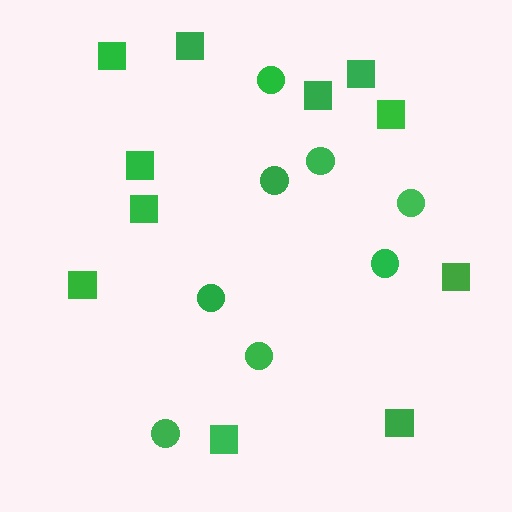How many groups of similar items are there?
There are 2 groups: one group of squares (11) and one group of circles (8).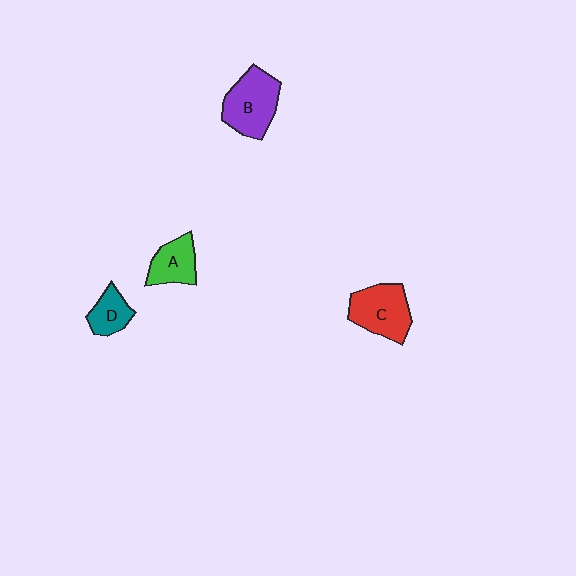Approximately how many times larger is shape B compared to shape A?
Approximately 1.5 times.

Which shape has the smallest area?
Shape D (teal).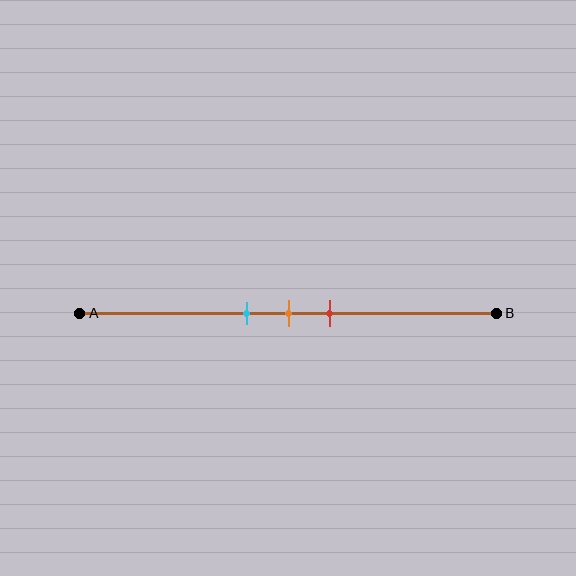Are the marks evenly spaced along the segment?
Yes, the marks are approximately evenly spaced.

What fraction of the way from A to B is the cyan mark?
The cyan mark is approximately 40% (0.4) of the way from A to B.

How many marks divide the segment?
There are 3 marks dividing the segment.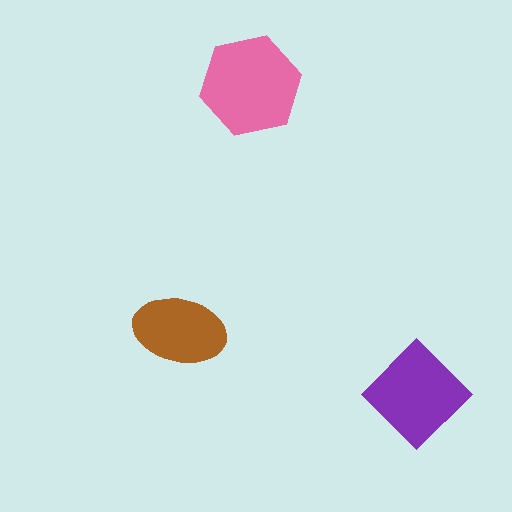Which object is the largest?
The pink hexagon.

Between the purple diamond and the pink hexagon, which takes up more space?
The pink hexagon.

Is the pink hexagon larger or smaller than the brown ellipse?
Larger.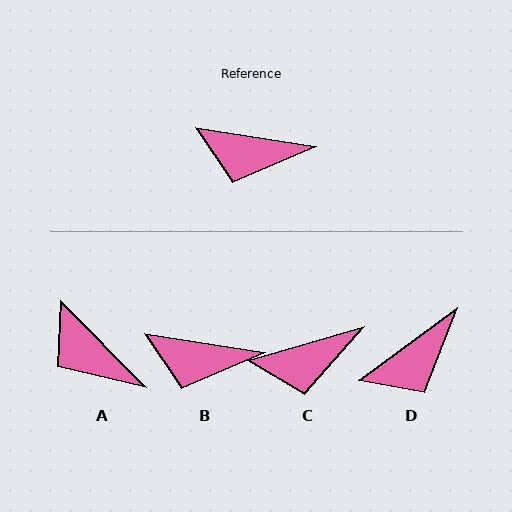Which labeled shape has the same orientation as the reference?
B.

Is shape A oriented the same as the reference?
No, it is off by about 36 degrees.